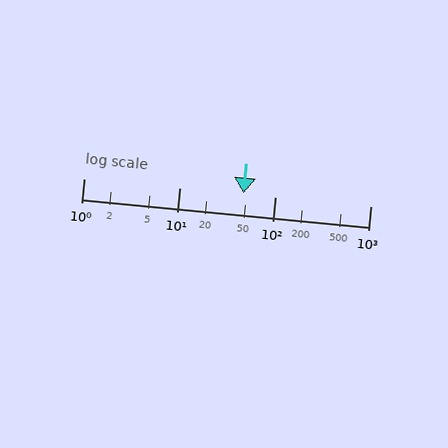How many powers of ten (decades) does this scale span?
The scale spans 3 decades, from 1 to 1000.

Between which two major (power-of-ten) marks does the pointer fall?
The pointer is between 10 and 100.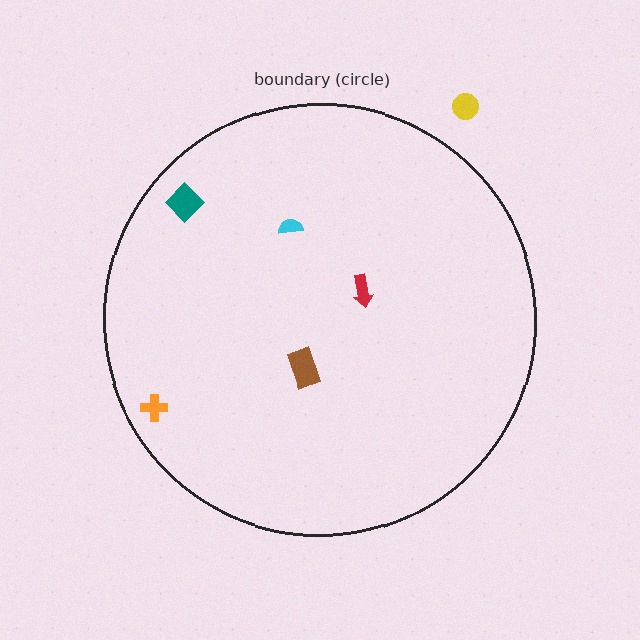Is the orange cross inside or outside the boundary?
Inside.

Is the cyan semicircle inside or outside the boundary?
Inside.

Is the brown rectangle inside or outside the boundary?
Inside.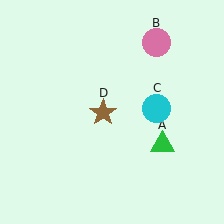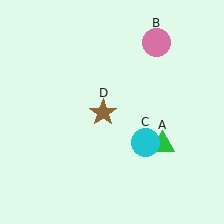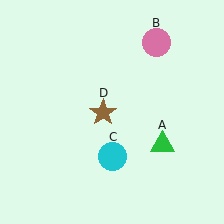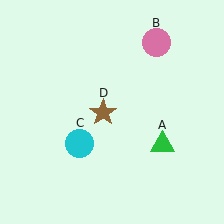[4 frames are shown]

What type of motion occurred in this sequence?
The cyan circle (object C) rotated clockwise around the center of the scene.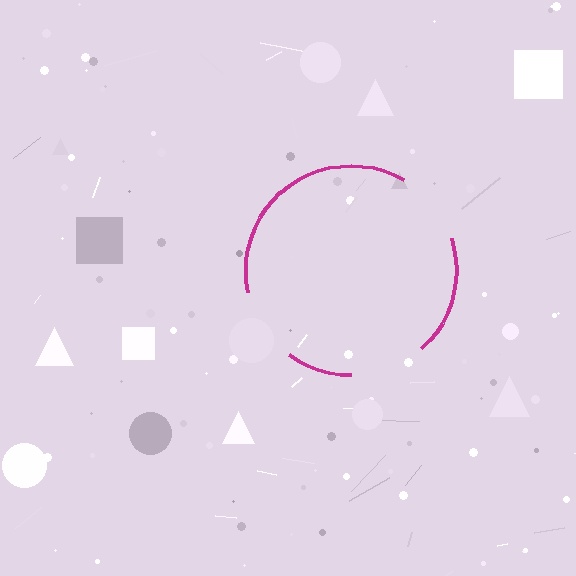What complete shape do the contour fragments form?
The contour fragments form a circle.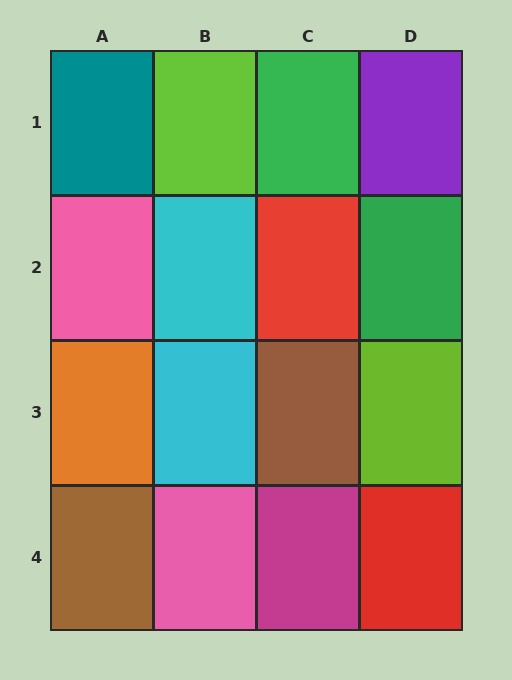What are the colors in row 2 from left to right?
Pink, cyan, red, green.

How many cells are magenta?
1 cell is magenta.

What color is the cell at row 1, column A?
Teal.